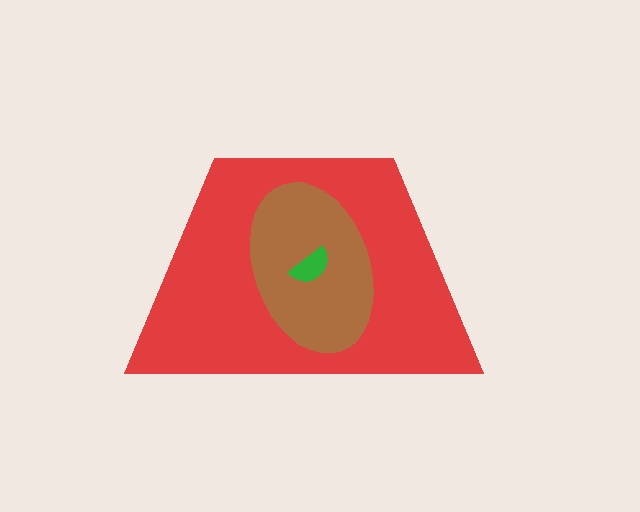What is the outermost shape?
The red trapezoid.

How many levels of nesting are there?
3.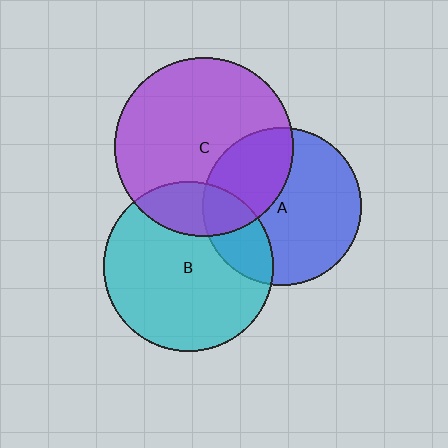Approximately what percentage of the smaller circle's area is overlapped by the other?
Approximately 20%.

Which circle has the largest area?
Circle C (purple).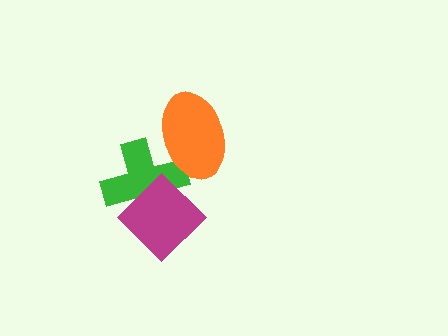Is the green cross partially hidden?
Yes, it is partially covered by another shape.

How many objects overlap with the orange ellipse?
1 object overlaps with the orange ellipse.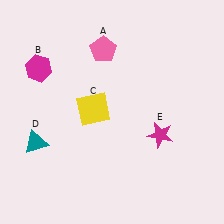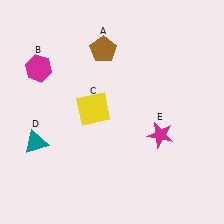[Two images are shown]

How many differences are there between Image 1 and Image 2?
There is 1 difference between the two images.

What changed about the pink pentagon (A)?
In Image 1, A is pink. In Image 2, it changed to brown.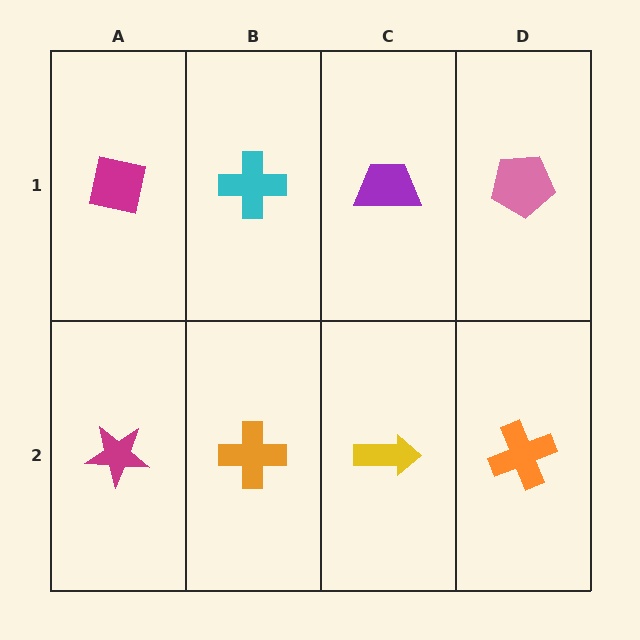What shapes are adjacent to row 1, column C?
A yellow arrow (row 2, column C), a cyan cross (row 1, column B), a pink pentagon (row 1, column D).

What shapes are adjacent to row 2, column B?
A cyan cross (row 1, column B), a magenta star (row 2, column A), a yellow arrow (row 2, column C).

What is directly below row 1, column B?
An orange cross.